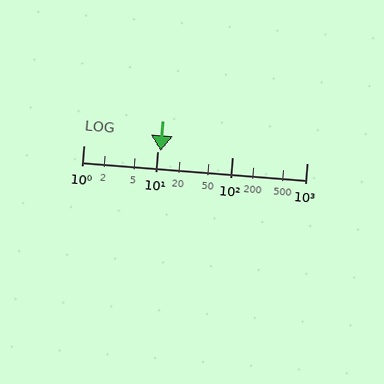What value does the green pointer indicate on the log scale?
The pointer indicates approximately 11.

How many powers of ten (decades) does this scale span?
The scale spans 3 decades, from 1 to 1000.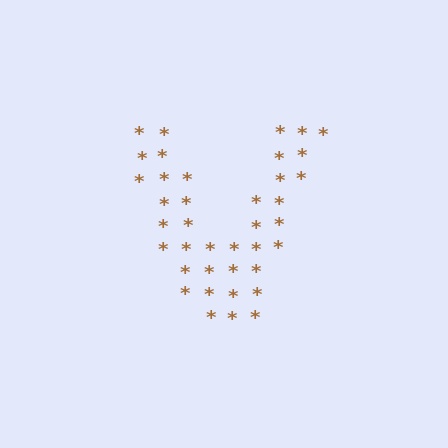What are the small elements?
The small elements are asterisks.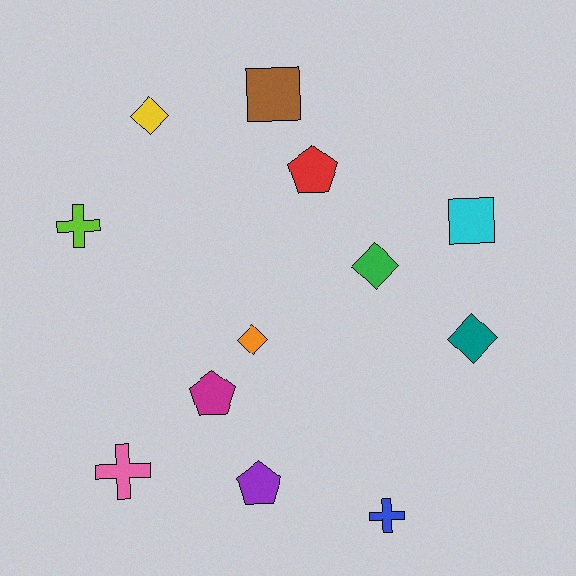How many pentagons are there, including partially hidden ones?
There are 3 pentagons.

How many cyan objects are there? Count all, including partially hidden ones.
There is 1 cyan object.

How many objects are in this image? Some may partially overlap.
There are 12 objects.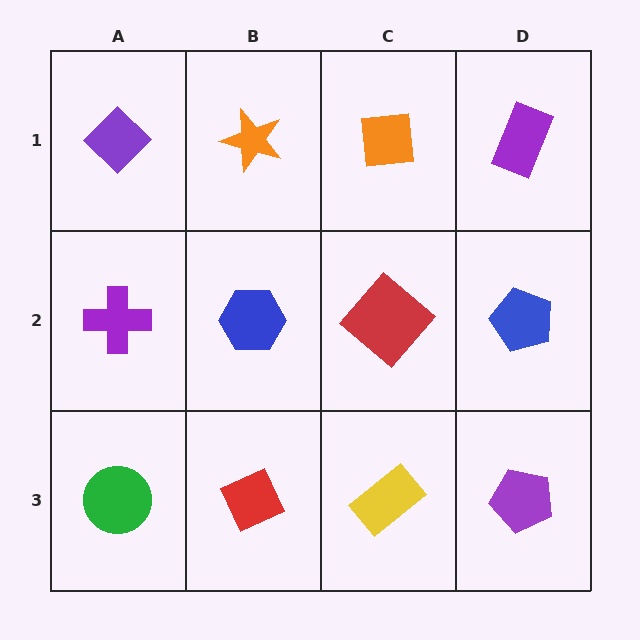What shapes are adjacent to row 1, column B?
A blue hexagon (row 2, column B), a purple diamond (row 1, column A), an orange square (row 1, column C).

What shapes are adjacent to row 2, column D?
A purple rectangle (row 1, column D), a purple pentagon (row 3, column D), a red diamond (row 2, column C).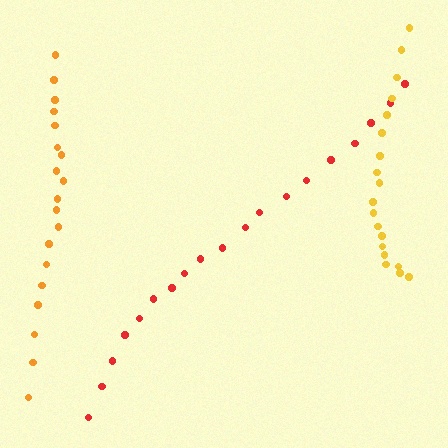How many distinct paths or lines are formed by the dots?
There are 3 distinct paths.